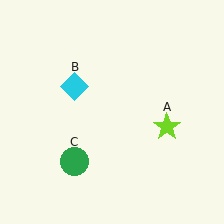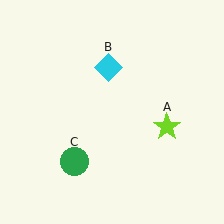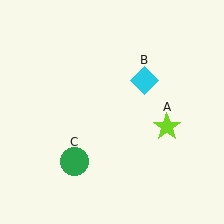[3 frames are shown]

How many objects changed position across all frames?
1 object changed position: cyan diamond (object B).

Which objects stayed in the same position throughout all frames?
Lime star (object A) and green circle (object C) remained stationary.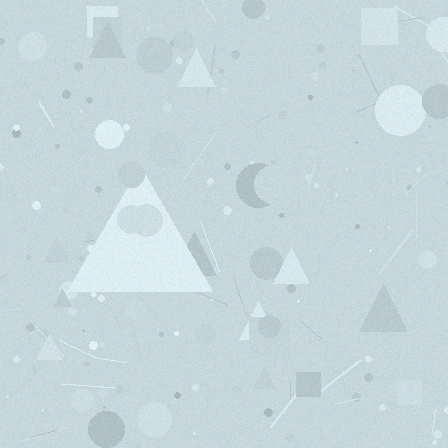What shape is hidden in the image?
A triangle is hidden in the image.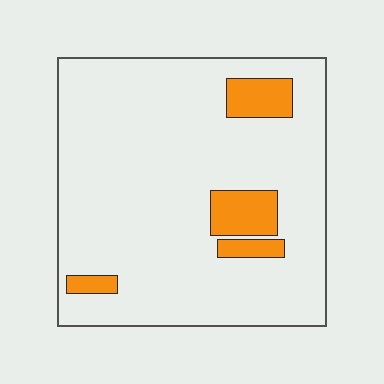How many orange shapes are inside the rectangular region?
4.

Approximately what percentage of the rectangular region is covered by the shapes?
Approximately 10%.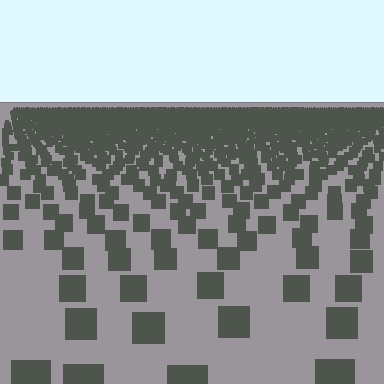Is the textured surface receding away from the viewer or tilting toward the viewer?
The surface is receding away from the viewer. Texture elements get smaller and denser toward the top.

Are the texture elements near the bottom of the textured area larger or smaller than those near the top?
Larger. Near the bottom, elements are closer to the viewer and appear at a bigger on-screen size.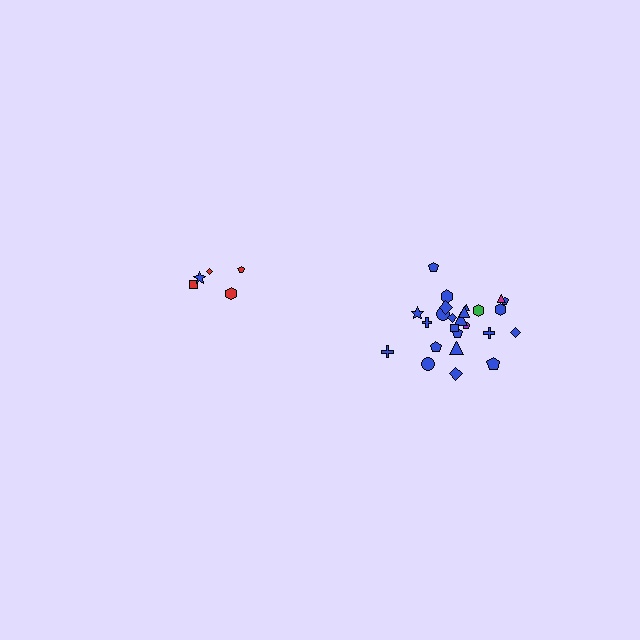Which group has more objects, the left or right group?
The right group.